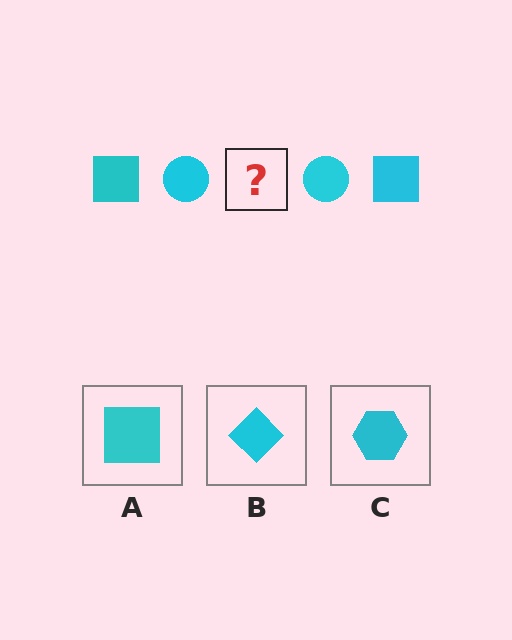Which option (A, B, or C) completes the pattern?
A.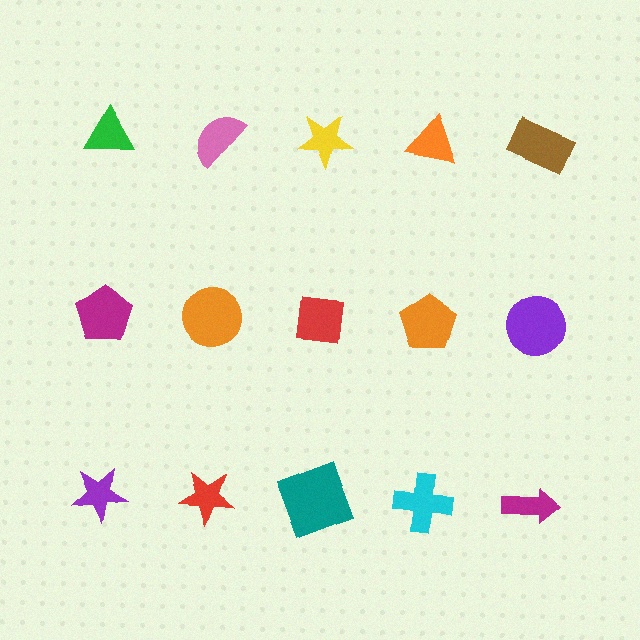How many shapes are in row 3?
5 shapes.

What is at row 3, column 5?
A magenta arrow.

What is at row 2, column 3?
A red square.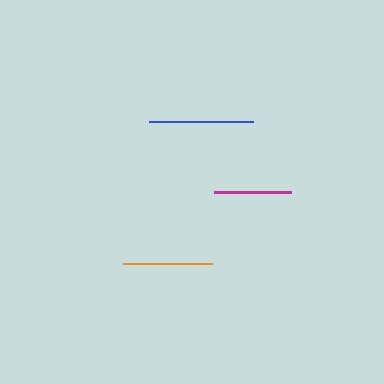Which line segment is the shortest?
The magenta line is the shortest at approximately 77 pixels.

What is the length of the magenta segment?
The magenta segment is approximately 77 pixels long.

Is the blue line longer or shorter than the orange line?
The blue line is longer than the orange line.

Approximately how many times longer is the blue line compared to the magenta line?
The blue line is approximately 1.3 times the length of the magenta line.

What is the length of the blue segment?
The blue segment is approximately 104 pixels long.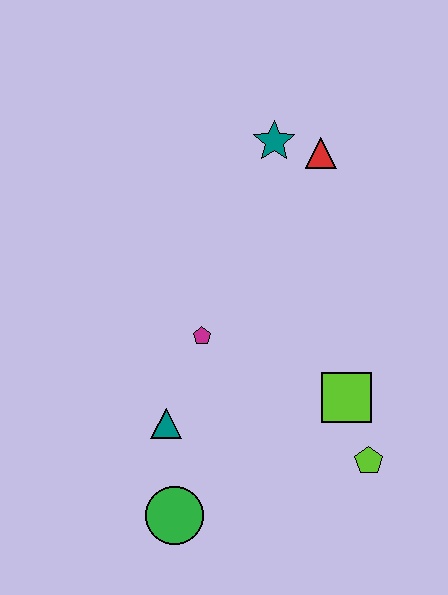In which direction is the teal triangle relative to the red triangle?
The teal triangle is below the red triangle.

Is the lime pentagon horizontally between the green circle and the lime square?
No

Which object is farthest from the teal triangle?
The red triangle is farthest from the teal triangle.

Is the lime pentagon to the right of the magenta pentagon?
Yes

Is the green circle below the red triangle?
Yes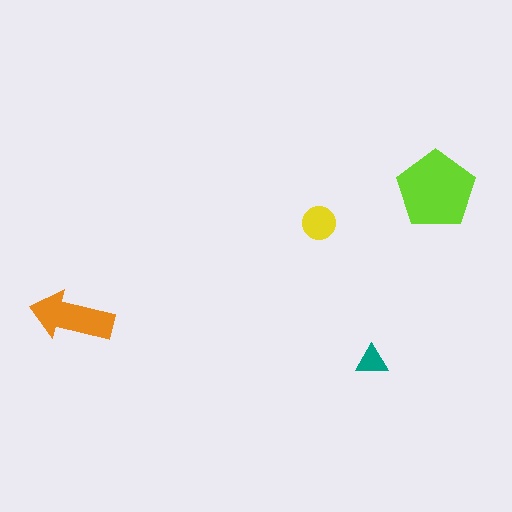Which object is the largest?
The lime pentagon.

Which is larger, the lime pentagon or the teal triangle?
The lime pentagon.